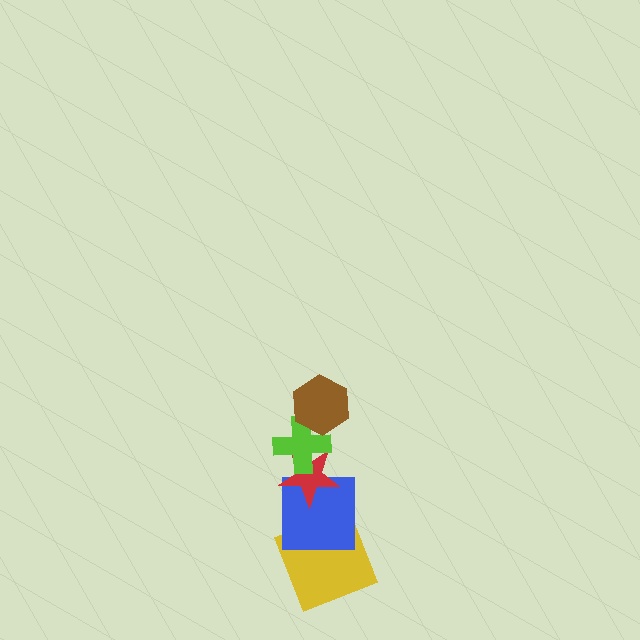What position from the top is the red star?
The red star is 3rd from the top.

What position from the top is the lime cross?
The lime cross is 2nd from the top.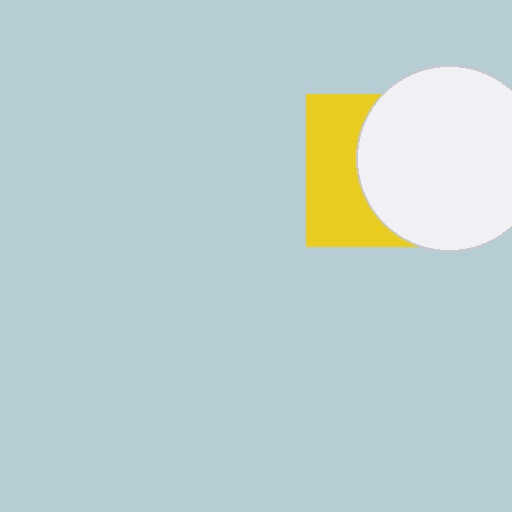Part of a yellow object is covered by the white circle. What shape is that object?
It is a square.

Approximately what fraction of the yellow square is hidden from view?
Roughly 58% of the yellow square is hidden behind the white circle.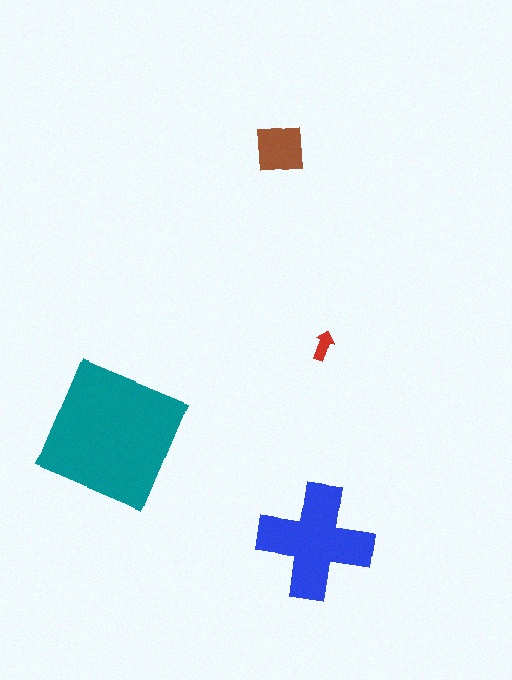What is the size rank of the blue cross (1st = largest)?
2nd.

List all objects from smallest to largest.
The red arrow, the brown square, the blue cross, the teal square.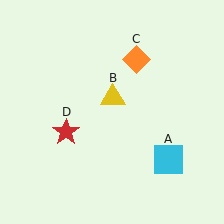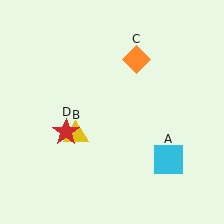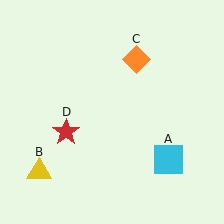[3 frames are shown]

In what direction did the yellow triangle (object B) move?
The yellow triangle (object B) moved down and to the left.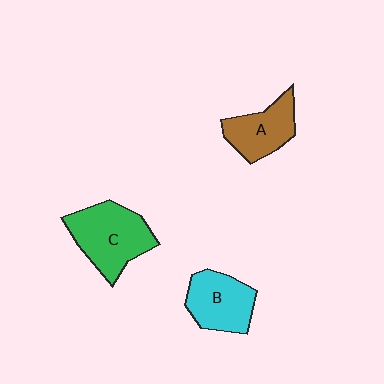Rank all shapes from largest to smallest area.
From largest to smallest: C (green), B (cyan), A (brown).